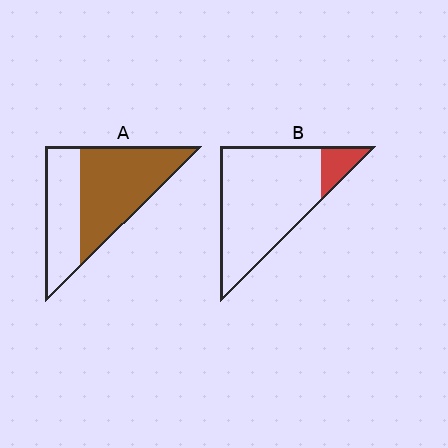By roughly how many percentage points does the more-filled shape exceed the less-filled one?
By roughly 50 percentage points (A over B).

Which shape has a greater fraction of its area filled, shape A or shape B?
Shape A.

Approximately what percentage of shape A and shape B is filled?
A is approximately 60% and B is approximately 15%.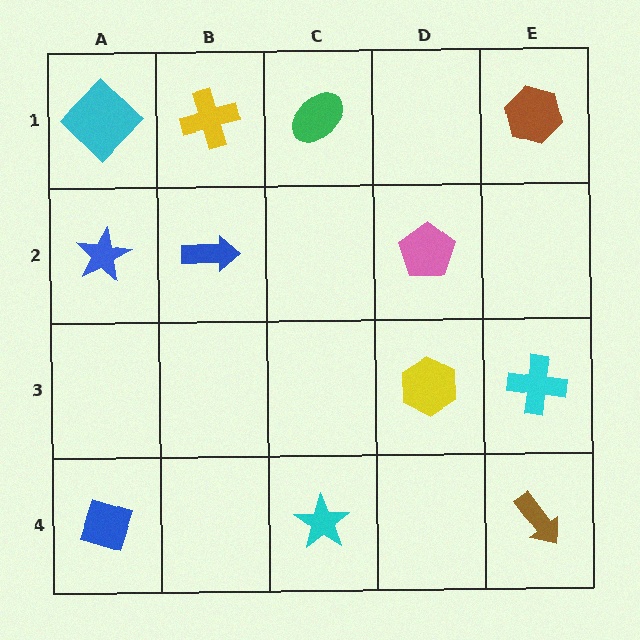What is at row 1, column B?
A yellow cross.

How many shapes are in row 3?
2 shapes.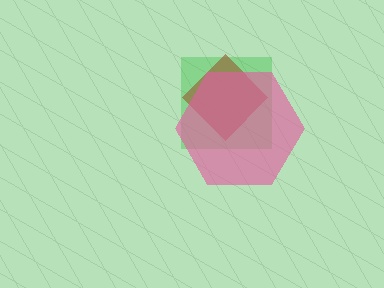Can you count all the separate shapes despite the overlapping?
Yes, there are 3 separate shapes.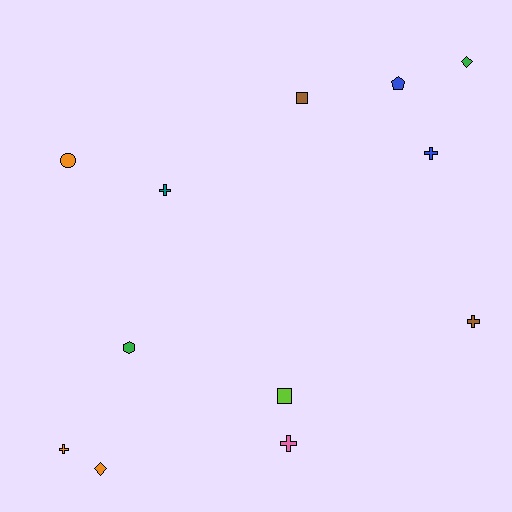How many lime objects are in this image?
There is 1 lime object.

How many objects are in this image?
There are 12 objects.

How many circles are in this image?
There is 1 circle.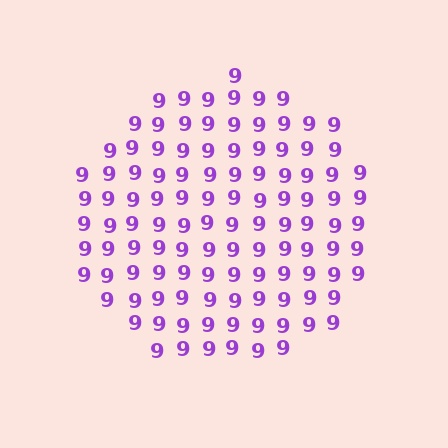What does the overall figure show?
The overall figure shows a circle.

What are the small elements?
The small elements are digit 9's.